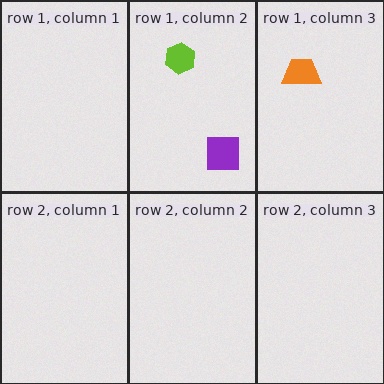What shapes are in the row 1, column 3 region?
The orange trapezoid.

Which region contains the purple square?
The row 1, column 2 region.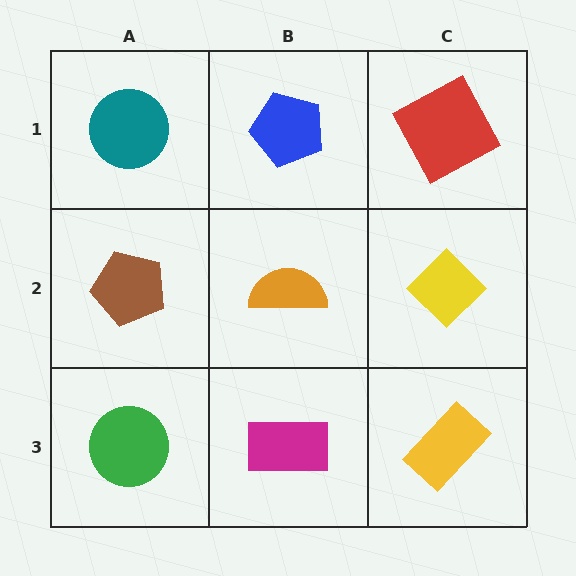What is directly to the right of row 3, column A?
A magenta rectangle.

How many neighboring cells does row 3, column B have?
3.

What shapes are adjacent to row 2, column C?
A red square (row 1, column C), a yellow rectangle (row 3, column C), an orange semicircle (row 2, column B).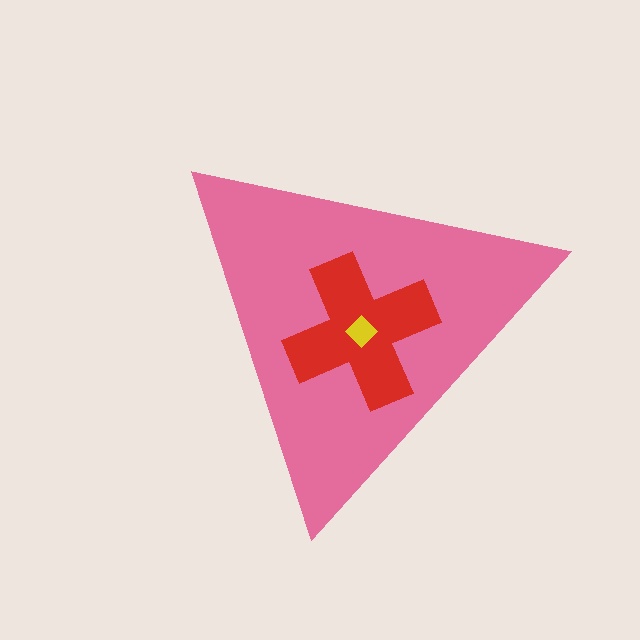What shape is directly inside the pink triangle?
The red cross.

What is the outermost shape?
The pink triangle.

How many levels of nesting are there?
3.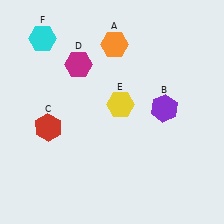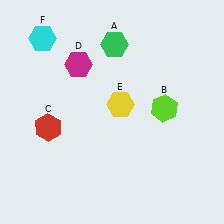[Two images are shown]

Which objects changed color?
A changed from orange to green. B changed from purple to lime.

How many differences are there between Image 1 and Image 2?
There are 2 differences between the two images.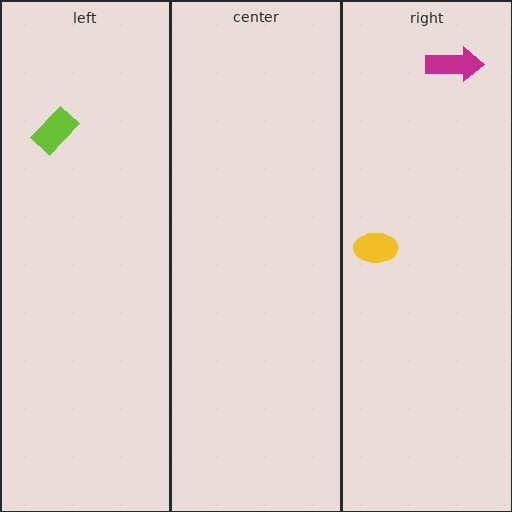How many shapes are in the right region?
2.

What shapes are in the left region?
The lime rectangle.